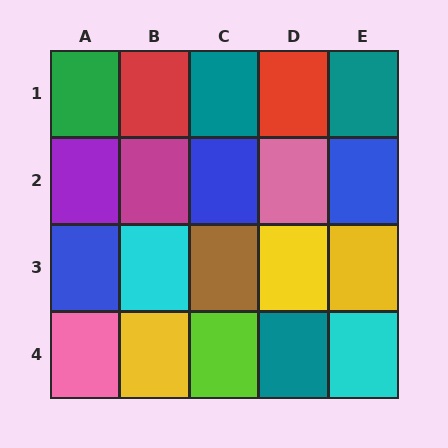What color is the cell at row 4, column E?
Cyan.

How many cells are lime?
1 cell is lime.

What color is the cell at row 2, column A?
Purple.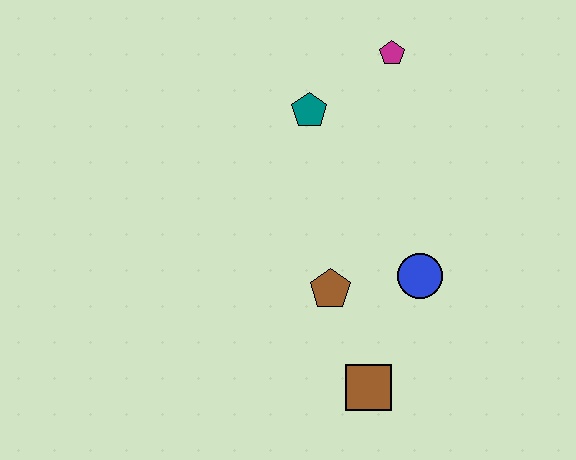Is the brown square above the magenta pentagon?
No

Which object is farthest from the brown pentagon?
The magenta pentagon is farthest from the brown pentagon.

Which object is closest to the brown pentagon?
The blue circle is closest to the brown pentagon.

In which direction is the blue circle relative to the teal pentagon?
The blue circle is below the teal pentagon.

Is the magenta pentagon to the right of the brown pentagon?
Yes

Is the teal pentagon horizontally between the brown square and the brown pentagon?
No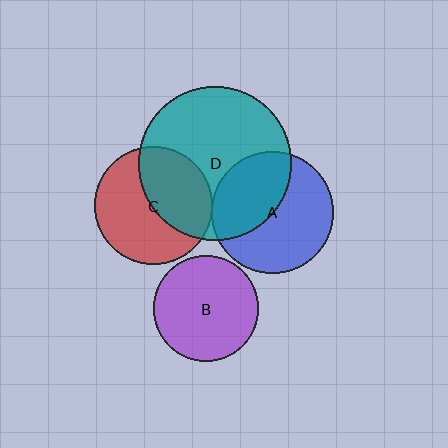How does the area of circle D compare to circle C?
Approximately 1.7 times.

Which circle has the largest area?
Circle D (teal).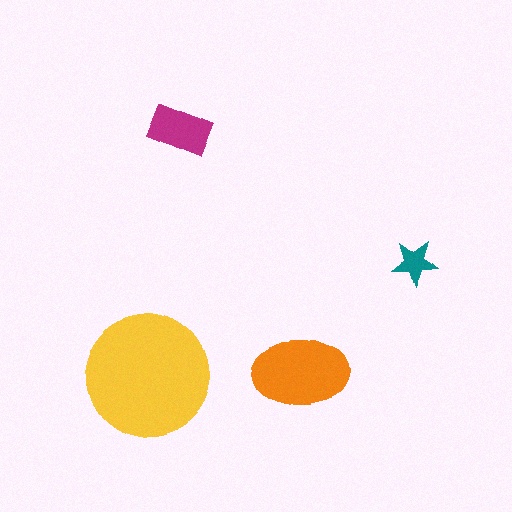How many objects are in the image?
There are 4 objects in the image.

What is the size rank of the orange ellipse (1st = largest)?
2nd.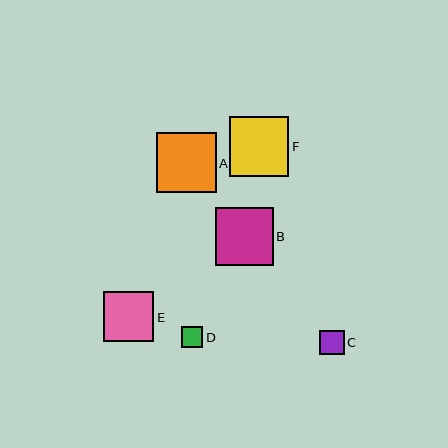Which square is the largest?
Square A is the largest with a size of approximately 60 pixels.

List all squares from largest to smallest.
From largest to smallest: A, F, B, E, C, D.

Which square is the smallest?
Square D is the smallest with a size of approximately 21 pixels.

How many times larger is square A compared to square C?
Square A is approximately 2.5 times the size of square C.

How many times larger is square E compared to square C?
Square E is approximately 2.1 times the size of square C.